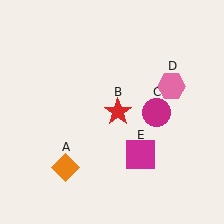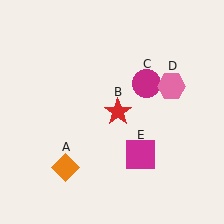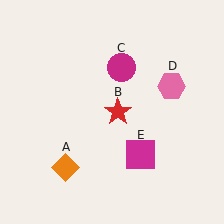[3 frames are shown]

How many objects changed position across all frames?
1 object changed position: magenta circle (object C).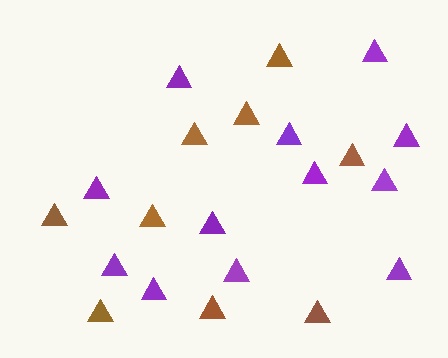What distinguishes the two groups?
There are 2 groups: one group of brown triangles (9) and one group of purple triangles (12).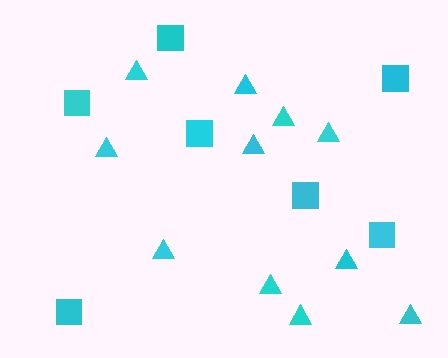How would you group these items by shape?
There are 2 groups: one group of triangles (11) and one group of squares (7).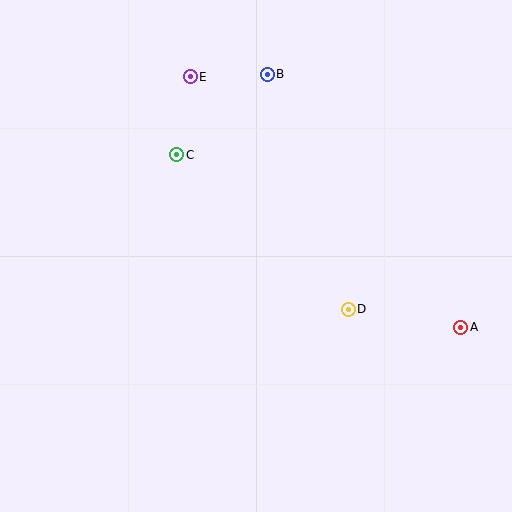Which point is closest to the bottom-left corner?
Point C is closest to the bottom-left corner.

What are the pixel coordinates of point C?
Point C is at (177, 155).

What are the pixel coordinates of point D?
Point D is at (348, 309).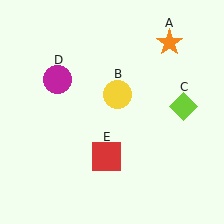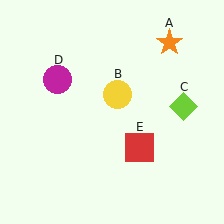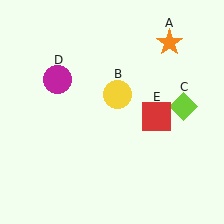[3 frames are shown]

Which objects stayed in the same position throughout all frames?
Orange star (object A) and yellow circle (object B) and lime diamond (object C) and magenta circle (object D) remained stationary.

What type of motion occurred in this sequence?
The red square (object E) rotated counterclockwise around the center of the scene.